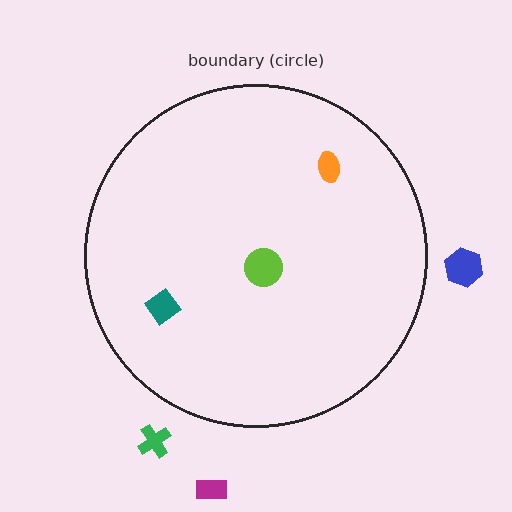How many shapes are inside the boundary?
3 inside, 3 outside.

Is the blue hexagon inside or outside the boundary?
Outside.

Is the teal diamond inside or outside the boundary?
Inside.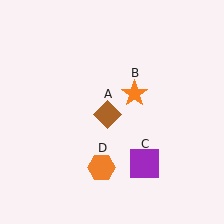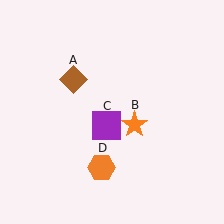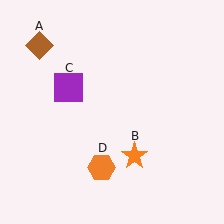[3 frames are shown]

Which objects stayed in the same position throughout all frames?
Orange hexagon (object D) remained stationary.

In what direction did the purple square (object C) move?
The purple square (object C) moved up and to the left.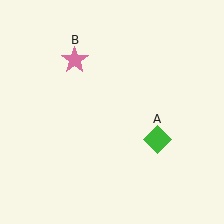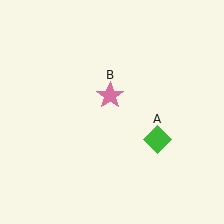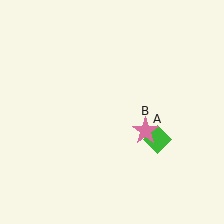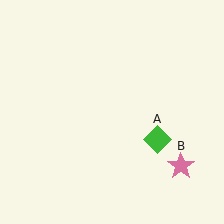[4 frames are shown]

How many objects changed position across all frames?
1 object changed position: pink star (object B).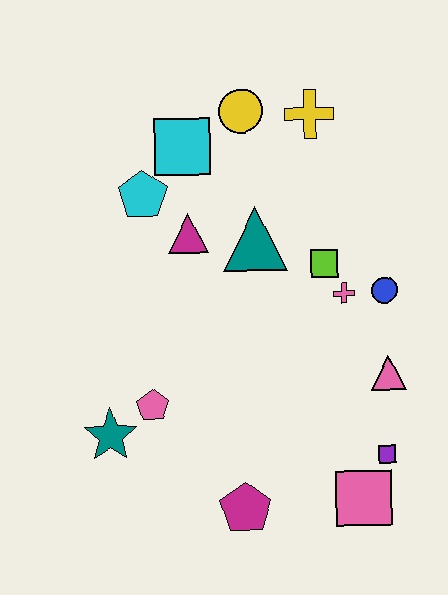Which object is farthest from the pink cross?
The teal star is farthest from the pink cross.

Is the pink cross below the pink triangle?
No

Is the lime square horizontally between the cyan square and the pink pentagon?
No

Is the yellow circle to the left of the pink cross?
Yes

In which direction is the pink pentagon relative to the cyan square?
The pink pentagon is below the cyan square.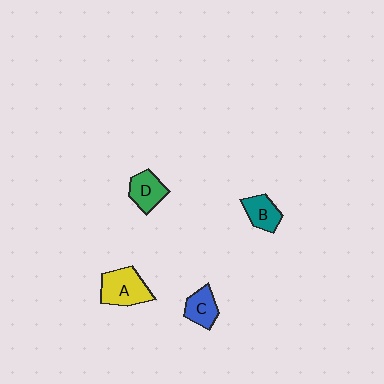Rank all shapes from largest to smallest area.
From largest to smallest: A (yellow), D (green), B (teal), C (blue).